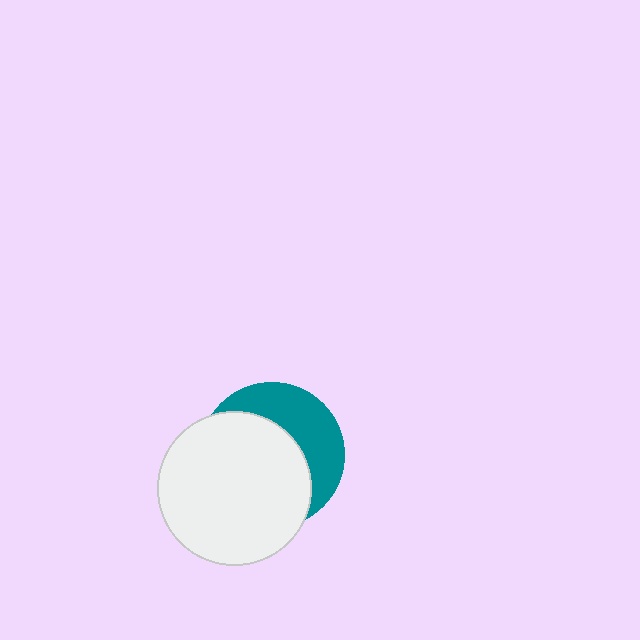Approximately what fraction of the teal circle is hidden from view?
Roughly 62% of the teal circle is hidden behind the white circle.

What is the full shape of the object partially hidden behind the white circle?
The partially hidden object is a teal circle.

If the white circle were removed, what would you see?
You would see the complete teal circle.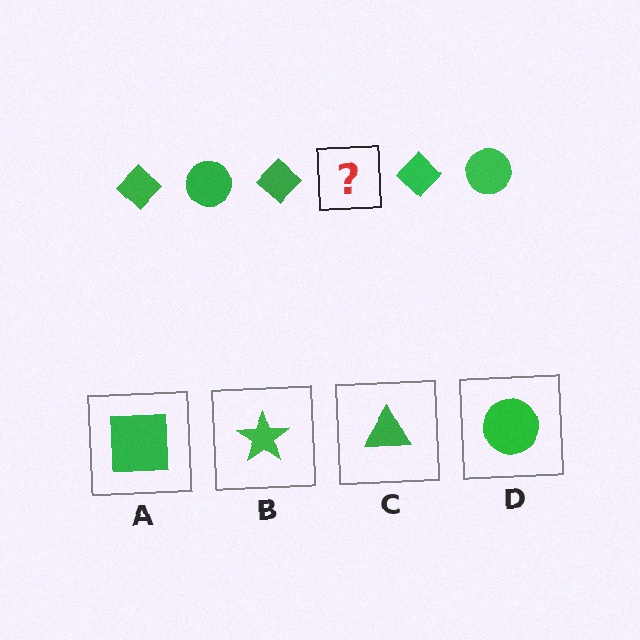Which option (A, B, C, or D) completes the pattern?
D.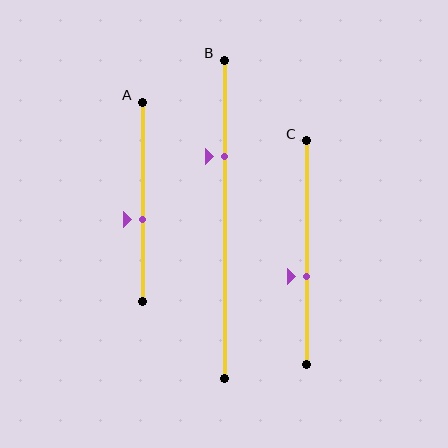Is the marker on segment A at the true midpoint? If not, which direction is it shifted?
No, the marker on segment A is shifted downward by about 9% of the segment length.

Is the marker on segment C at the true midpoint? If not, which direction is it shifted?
No, the marker on segment C is shifted downward by about 10% of the segment length.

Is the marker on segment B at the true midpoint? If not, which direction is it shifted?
No, the marker on segment B is shifted upward by about 20% of the segment length.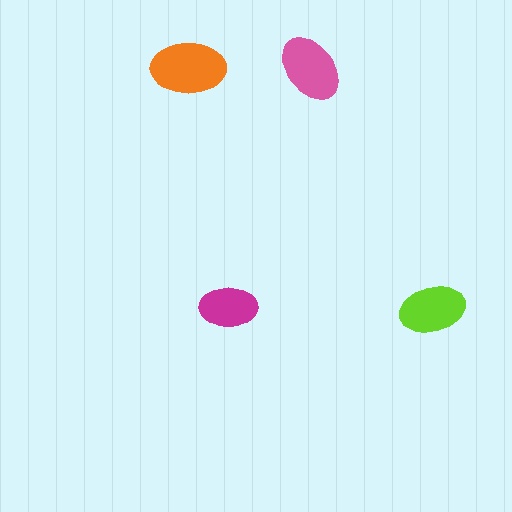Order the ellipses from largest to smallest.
the orange one, the pink one, the lime one, the magenta one.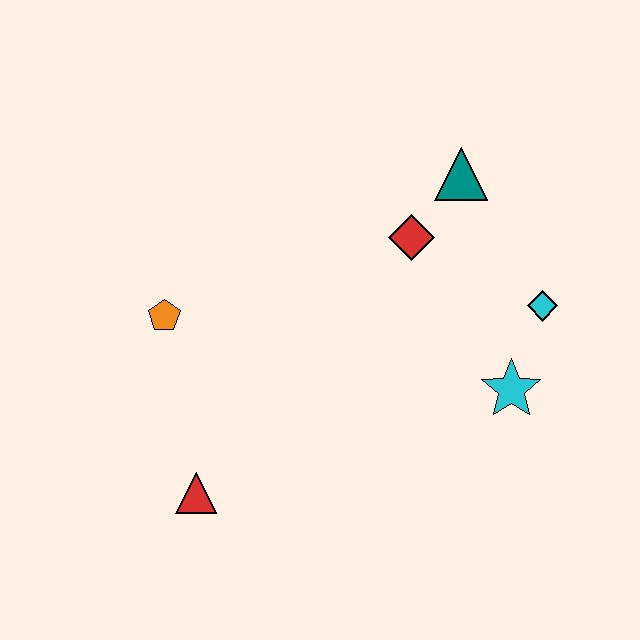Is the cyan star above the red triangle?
Yes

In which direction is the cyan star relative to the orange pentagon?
The cyan star is to the right of the orange pentagon.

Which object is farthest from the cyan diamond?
The red triangle is farthest from the cyan diamond.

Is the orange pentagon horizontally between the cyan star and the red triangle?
No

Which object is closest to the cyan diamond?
The cyan star is closest to the cyan diamond.